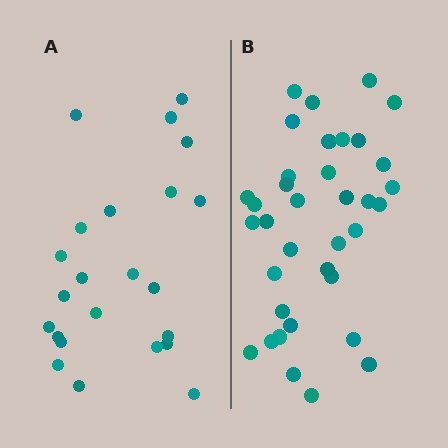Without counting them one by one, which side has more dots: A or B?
Region B (the right region) has more dots.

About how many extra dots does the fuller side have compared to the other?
Region B has approximately 15 more dots than region A.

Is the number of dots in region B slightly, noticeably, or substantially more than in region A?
Region B has substantially more. The ratio is roughly 1.6 to 1.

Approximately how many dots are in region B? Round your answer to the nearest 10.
About 40 dots. (The exact count is 36, which rounds to 40.)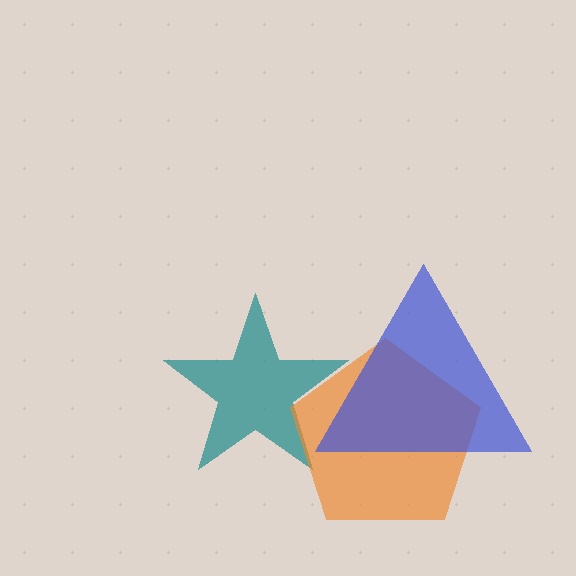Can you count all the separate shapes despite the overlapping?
Yes, there are 3 separate shapes.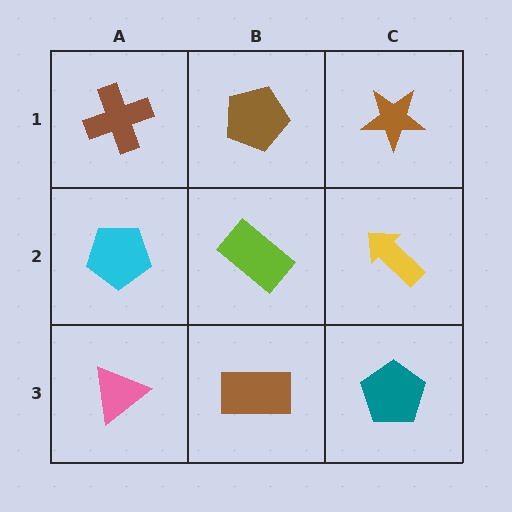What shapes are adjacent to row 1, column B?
A lime rectangle (row 2, column B), a brown cross (row 1, column A), a brown star (row 1, column C).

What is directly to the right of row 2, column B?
A yellow arrow.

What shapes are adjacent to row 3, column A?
A cyan pentagon (row 2, column A), a brown rectangle (row 3, column B).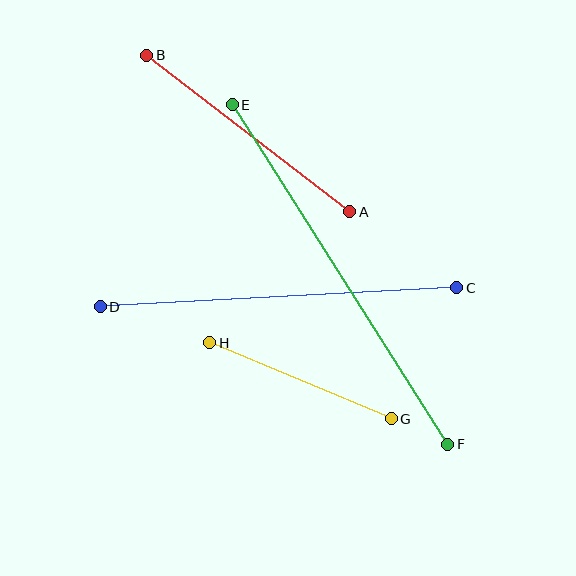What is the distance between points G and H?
The distance is approximately 197 pixels.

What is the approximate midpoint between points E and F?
The midpoint is at approximately (340, 274) pixels.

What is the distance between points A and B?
The distance is approximately 256 pixels.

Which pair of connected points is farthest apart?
Points E and F are farthest apart.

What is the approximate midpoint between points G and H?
The midpoint is at approximately (301, 381) pixels.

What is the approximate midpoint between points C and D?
The midpoint is at approximately (279, 297) pixels.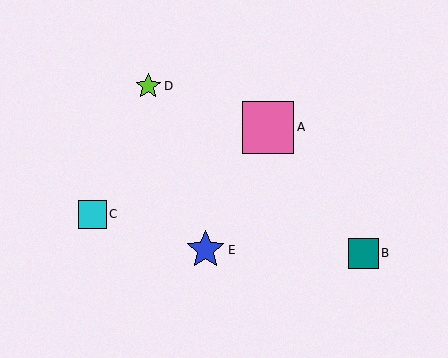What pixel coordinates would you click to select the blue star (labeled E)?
Click at (205, 250) to select the blue star E.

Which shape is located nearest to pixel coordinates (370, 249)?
The teal square (labeled B) at (363, 253) is nearest to that location.